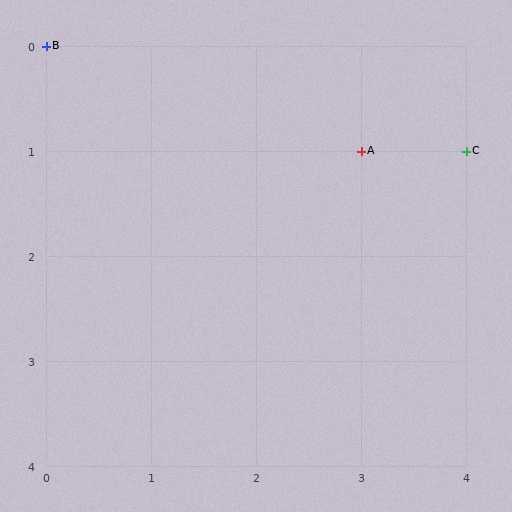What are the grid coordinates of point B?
Point B is at grid coordinates (0, 0).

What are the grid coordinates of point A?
Point A is at grid coordinates (3, 1).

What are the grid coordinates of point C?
Point C is at grid coordinates (4, 1).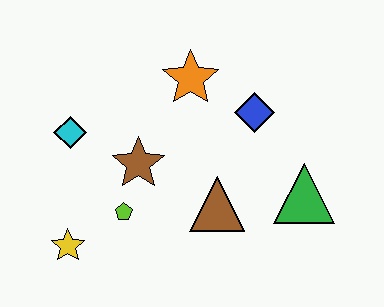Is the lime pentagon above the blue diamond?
No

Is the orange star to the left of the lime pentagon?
No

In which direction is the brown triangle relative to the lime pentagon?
The brown triangle is to the right of the lime pentagon.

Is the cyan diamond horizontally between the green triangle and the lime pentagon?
No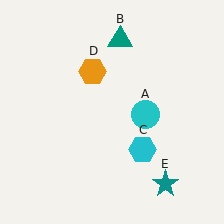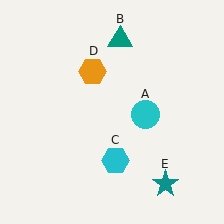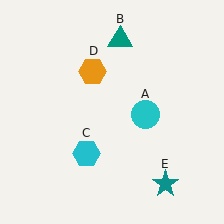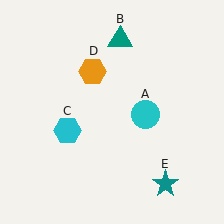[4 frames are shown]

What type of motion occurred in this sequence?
The cyan hexagon (object C) rotated clockwise around the center of the scene.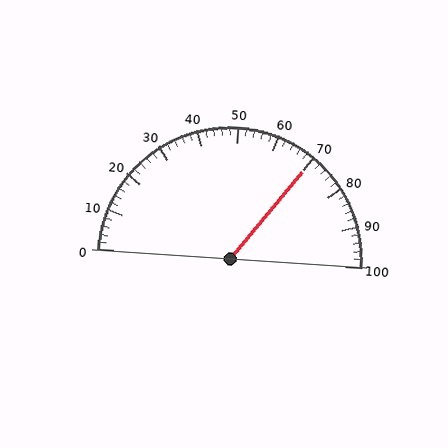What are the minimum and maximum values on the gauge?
The gauge ranges from 0 to 100.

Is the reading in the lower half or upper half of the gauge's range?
The reading is in the upper half of the range (0 to 100).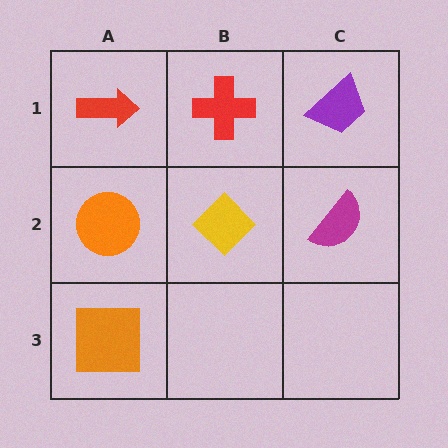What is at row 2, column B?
A yellow diamond.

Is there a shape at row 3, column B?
No, that cell is empty.